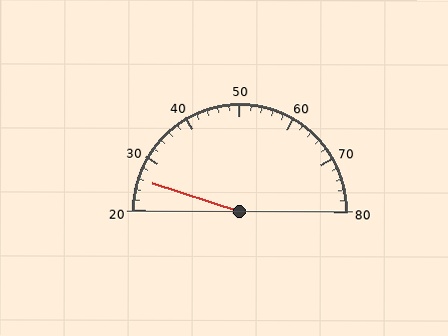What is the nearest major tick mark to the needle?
The nearest major tick mark is 30.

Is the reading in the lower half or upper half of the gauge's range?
The reading is in the lower half of the range (20 to 80).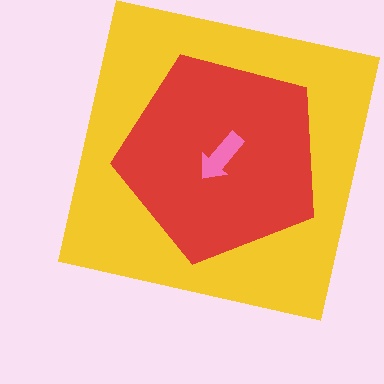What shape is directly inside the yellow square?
The red pentagon.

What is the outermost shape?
The yellow square.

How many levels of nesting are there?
3.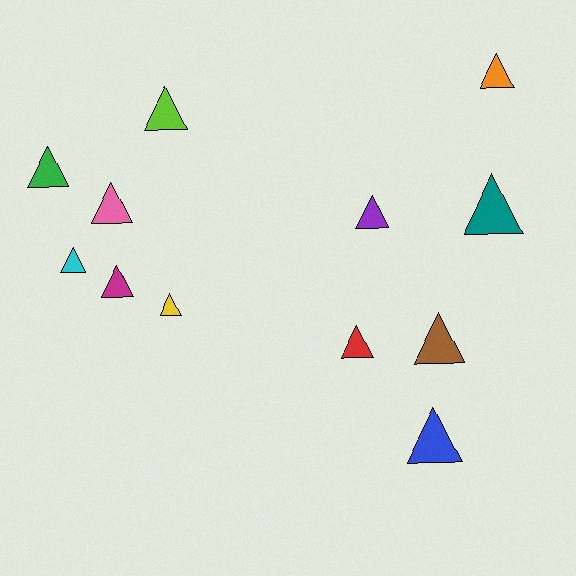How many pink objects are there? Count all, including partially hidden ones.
There is 1 pink object.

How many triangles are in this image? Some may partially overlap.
There are 12 triangles.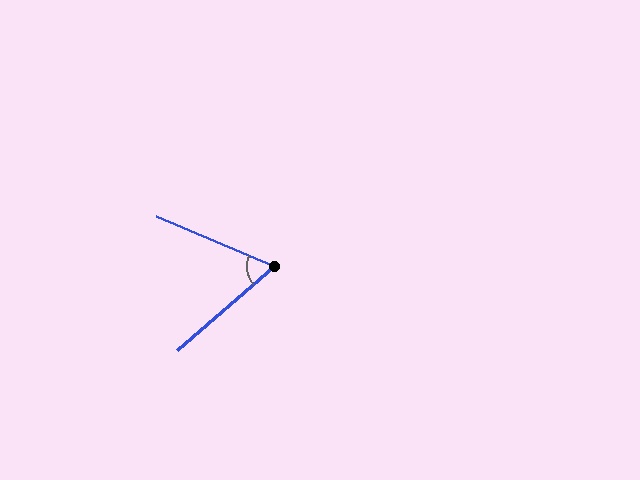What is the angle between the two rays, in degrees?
Approximately 64 degrees.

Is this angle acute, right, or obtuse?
It is acute.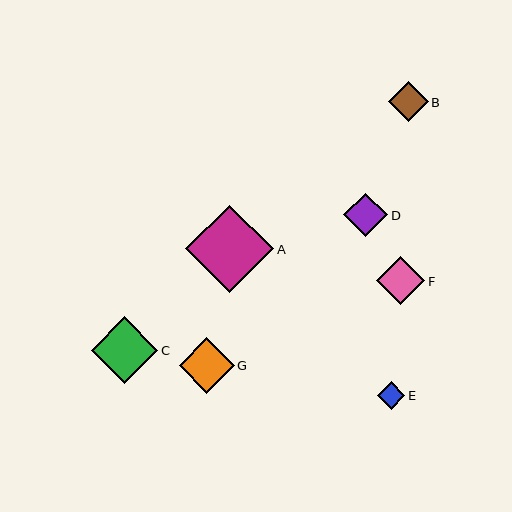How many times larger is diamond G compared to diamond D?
Diamond G is approximately 1.3 times the size of diamond D.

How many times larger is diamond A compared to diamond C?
Diamond A is approximately 1.3 times the size of diamond C.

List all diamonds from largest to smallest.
From largest to smallest: A, C, G, F, D, B, E.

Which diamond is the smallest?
Diamond E is the smallest with a size of approximately 27 pixels.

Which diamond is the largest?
Diamond A is the largest with a size of approximately 88 pixels.